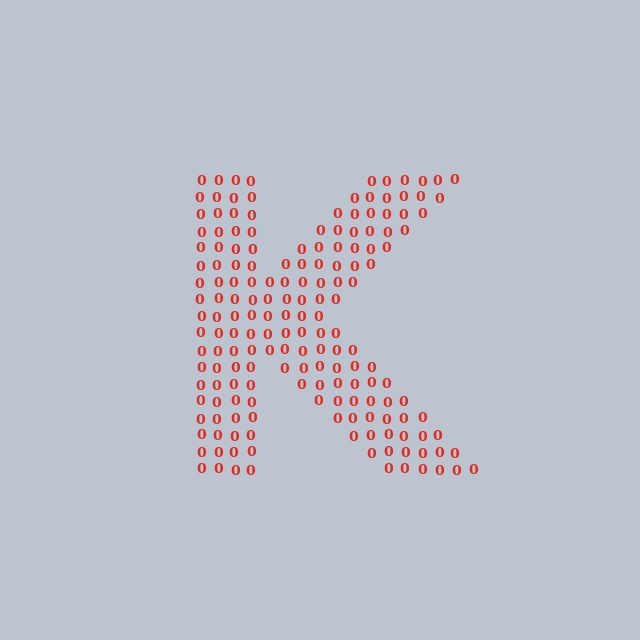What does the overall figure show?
The overall figure shows the letter K.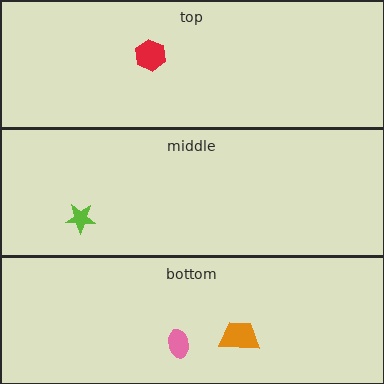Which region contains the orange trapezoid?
The bottom region.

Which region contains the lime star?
The middle region.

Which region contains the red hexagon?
The top region.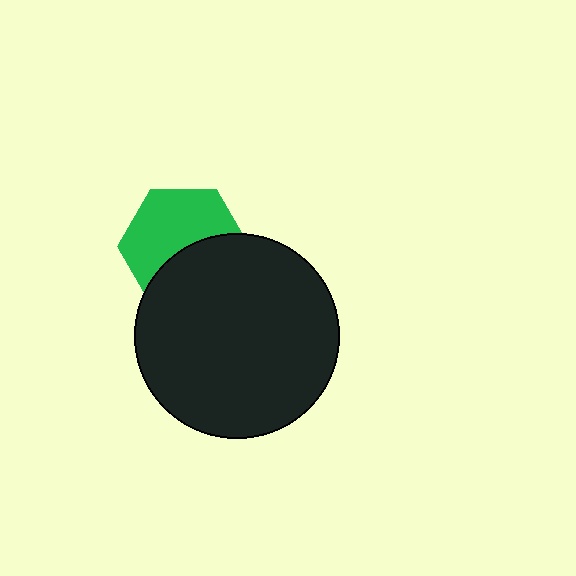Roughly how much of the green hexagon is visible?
About half of it is visible (roughly 57%).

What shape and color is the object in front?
The object in front is a black circle.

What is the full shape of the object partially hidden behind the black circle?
The partially hidden object is a green hexagon.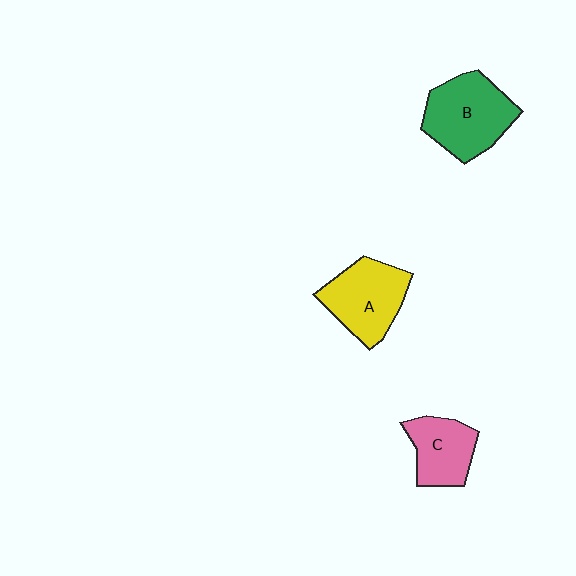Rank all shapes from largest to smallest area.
From largest to smallest: B (green), A (yellow), C (pink).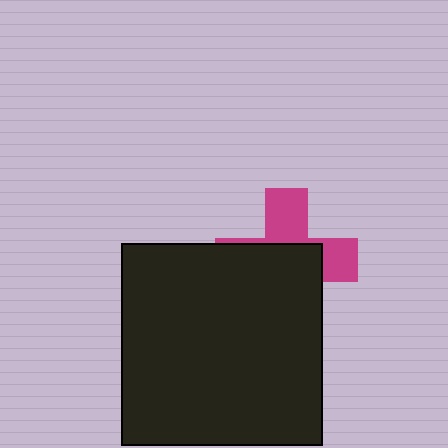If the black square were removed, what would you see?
You would see the complete magenta cross.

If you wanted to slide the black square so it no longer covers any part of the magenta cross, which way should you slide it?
Slide it down — that is the most direct way to separate the two shapes.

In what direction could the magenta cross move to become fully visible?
The magenta cross could move up. That would shift it out from behind the black square entirely.